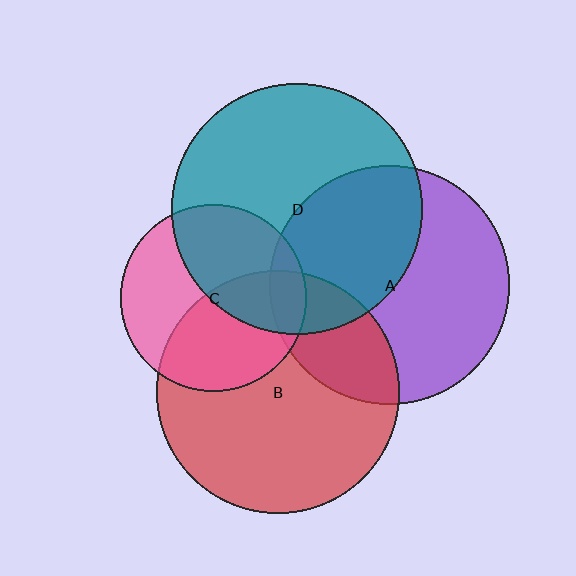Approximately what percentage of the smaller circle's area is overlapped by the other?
Approximately 15%.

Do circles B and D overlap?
Yes.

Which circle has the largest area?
Circle D (teal).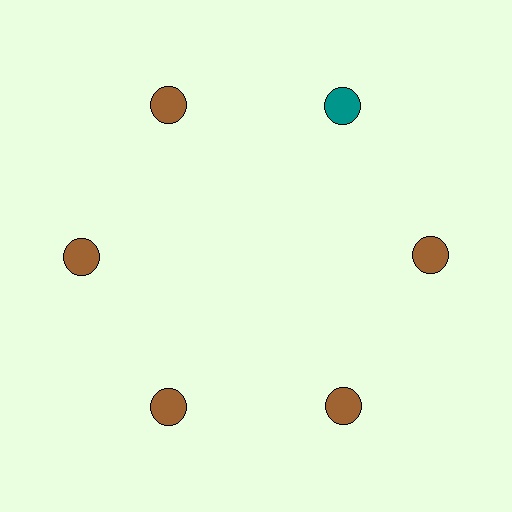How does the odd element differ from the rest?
It has a different color: teal instead of brown.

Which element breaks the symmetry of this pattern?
The teal circle at roughly the 1 o'clock position breaks the symmetry. All other shapes are brown circles.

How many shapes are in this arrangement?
There are 6 shapes arranged in a ring pattern.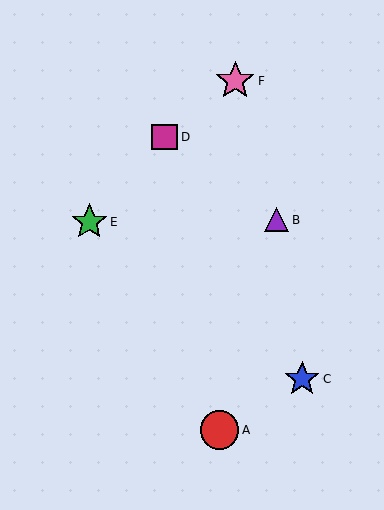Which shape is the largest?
The pink star (labeled F) is the largest.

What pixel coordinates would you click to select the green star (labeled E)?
Click at (89, 222) to select the green star E.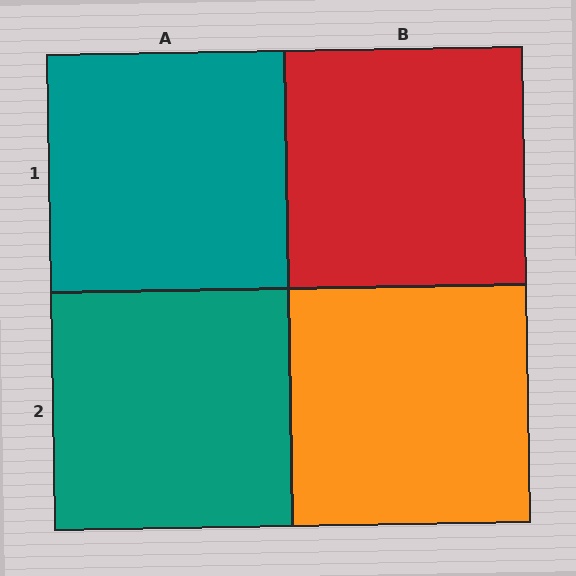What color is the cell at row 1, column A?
Teal.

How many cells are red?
1 cell is red.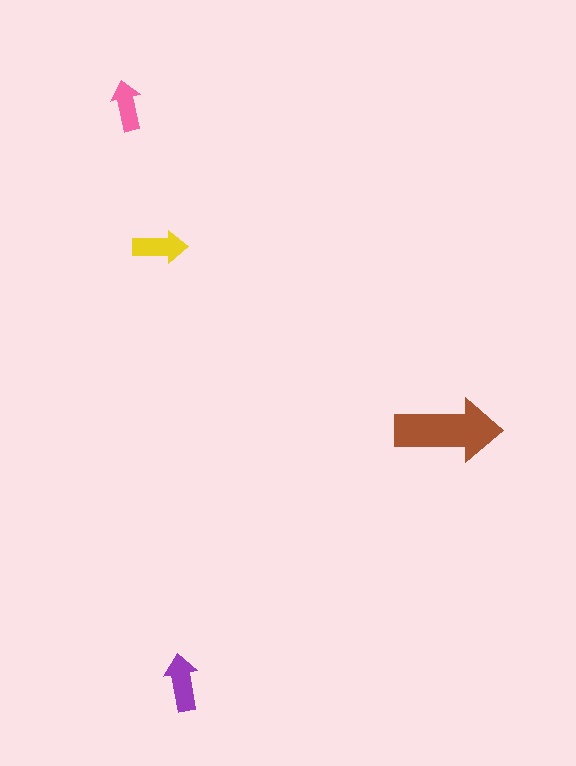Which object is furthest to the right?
The brown arrow is rightmost.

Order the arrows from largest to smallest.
the brown one, the purple one, the yellow one, the pink one.